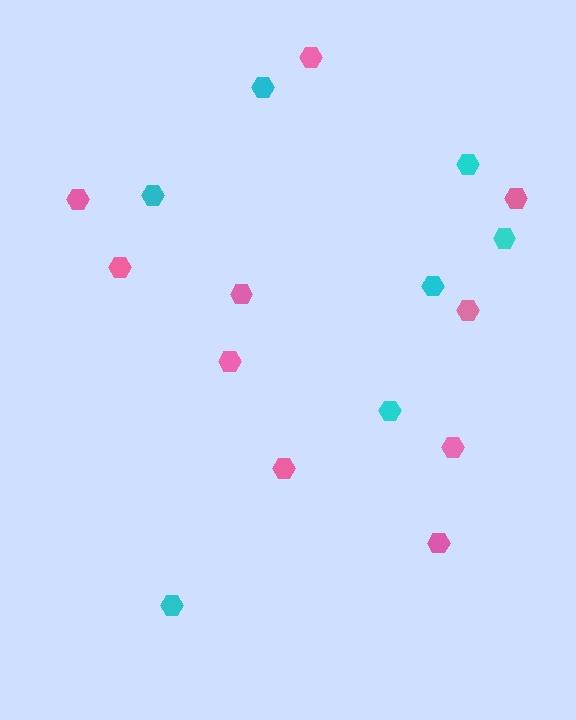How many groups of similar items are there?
There are 2 groups: one group of cyan hexagons (7) and one group of pink hexagons (10).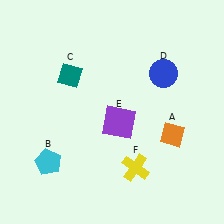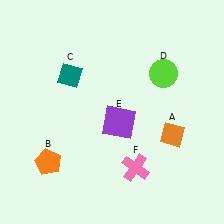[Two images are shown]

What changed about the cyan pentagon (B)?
In Image 1, B is cyan. In Image 2, it changed to orange.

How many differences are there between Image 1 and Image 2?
There are 3 differences between the two images.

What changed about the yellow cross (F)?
In Image 1, F is yellow. In Image 2, it changed to pink.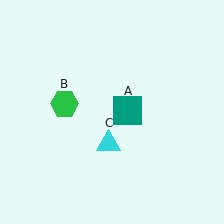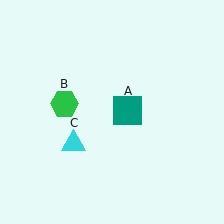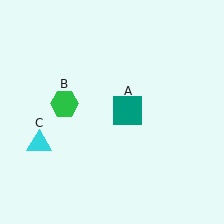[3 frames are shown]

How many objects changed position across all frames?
1 object changed position: cyan triangle (object C).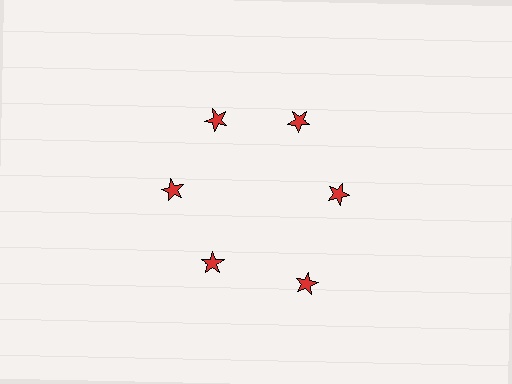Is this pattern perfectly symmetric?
No. The 6 red stars are arranged in a ring, but one element near the 5 o'clock position is pushed outward from the center, breaking the 6-fold rotational symmetry.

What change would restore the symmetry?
The symmetry would be restored by moving it inward, back onto the ring so that all 6 stars sit at equal angles and equal distance from the center.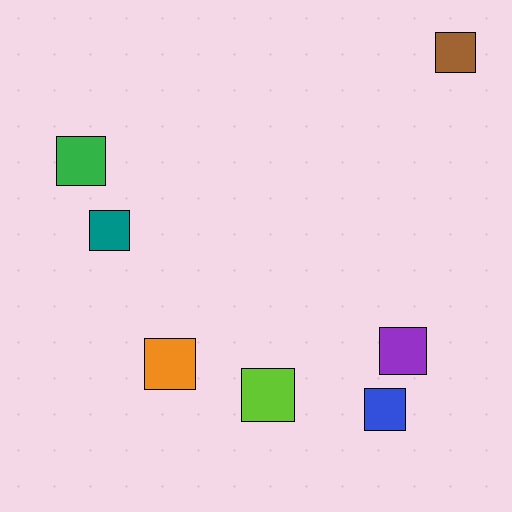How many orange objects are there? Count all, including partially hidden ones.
There is 1 orange object.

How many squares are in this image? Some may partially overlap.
There are 7 squares.